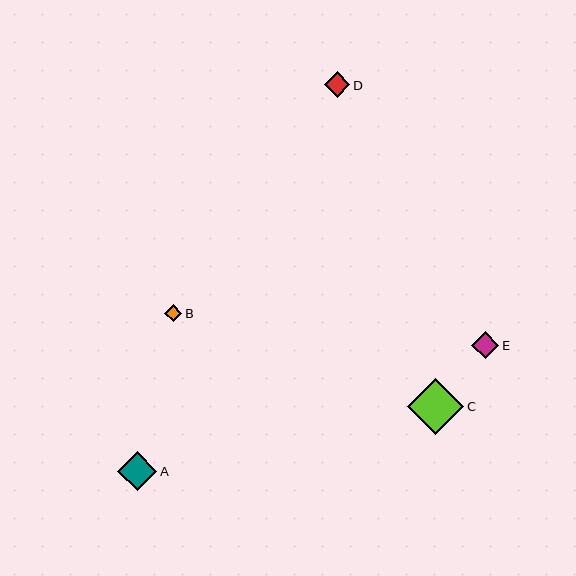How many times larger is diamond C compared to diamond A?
Diamond C is approximately 1.4 times the size of diamond A.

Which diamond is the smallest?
Diamond B is the smallest with a size of approximately 17 pixels.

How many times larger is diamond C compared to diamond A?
Diamond C is approximately 1.4 times the size of diamond A.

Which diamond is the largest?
Diamond C is the largest with a size of approximately 56 pixels.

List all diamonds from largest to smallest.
From largest to smallest: C, A, E, D, B.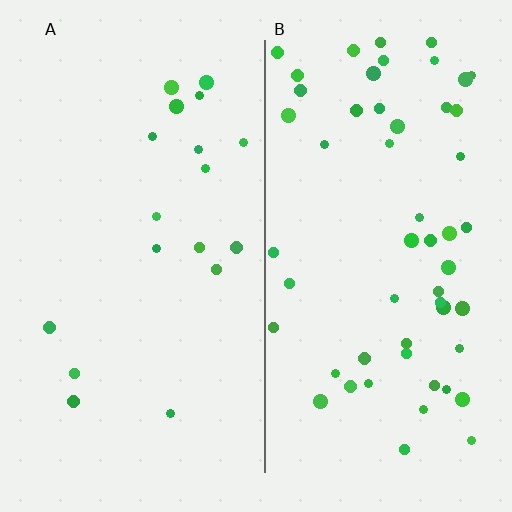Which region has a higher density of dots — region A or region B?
B (the right).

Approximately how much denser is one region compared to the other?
Approximately 3.0× — region B over region A.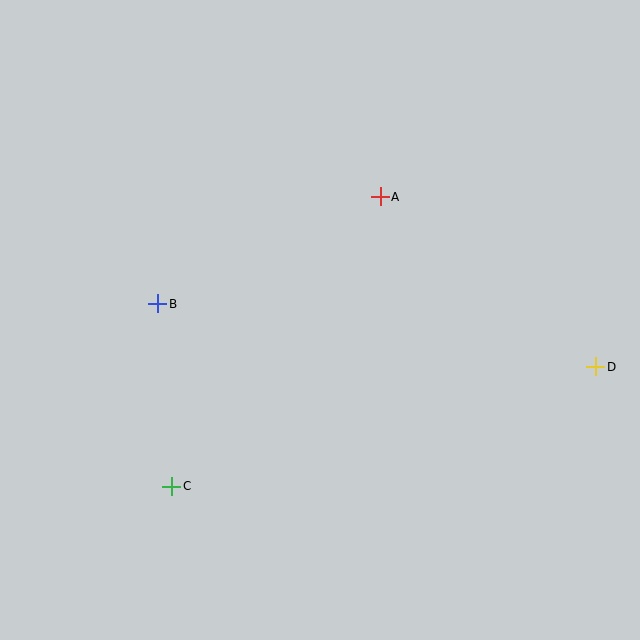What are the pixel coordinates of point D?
Point D is at (596, 367).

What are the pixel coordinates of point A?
Point A is at (380, 197).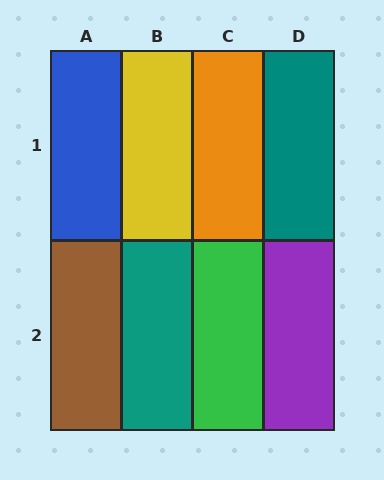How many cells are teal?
2 cells are teal.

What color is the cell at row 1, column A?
Blue.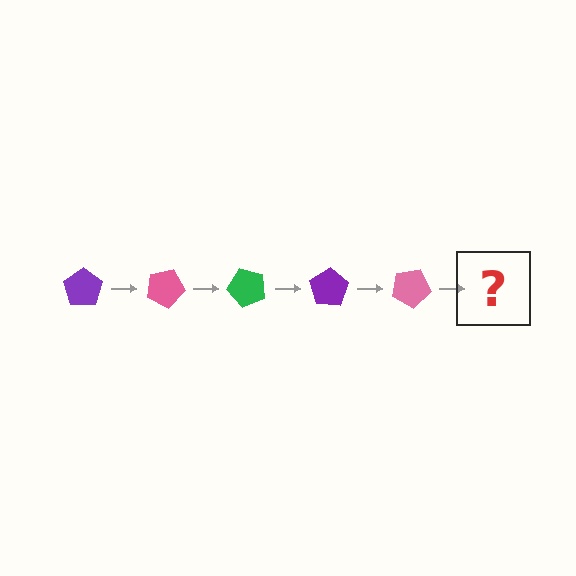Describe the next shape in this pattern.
It should be a green pentagon, rotated 125 degrees from the start.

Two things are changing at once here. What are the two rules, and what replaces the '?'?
The two rules are that it rotates 25 degrees each step and the color cycles through purple, pink, and green. The '?' should be a green pentagon, rotated 125 degrees from the start.